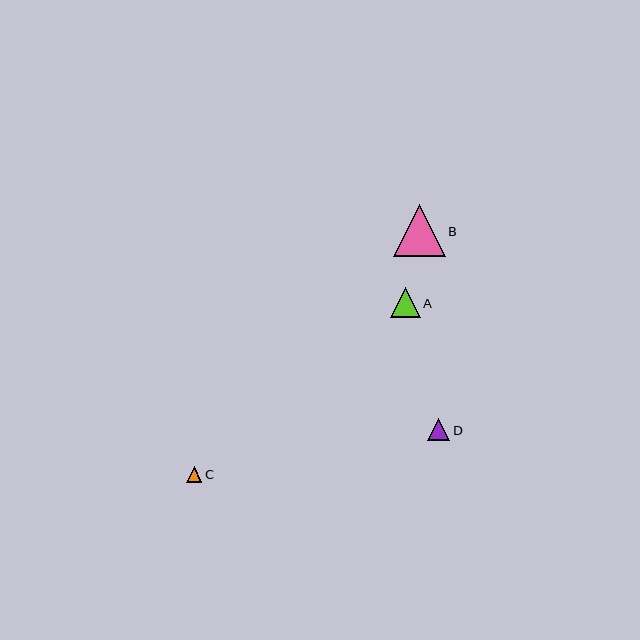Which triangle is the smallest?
Triangle C is the smallest with a size of approximately 15 pixels.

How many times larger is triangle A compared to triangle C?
Triangle A is approximately 2.0 times the size of triangle C.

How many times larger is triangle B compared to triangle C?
Triangle B is approximately 3.4 times the size of triangle C.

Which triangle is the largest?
Triangle B is the largest with a size of approximately 52 pixels.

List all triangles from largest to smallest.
From largest to smallest: B, A, D, C.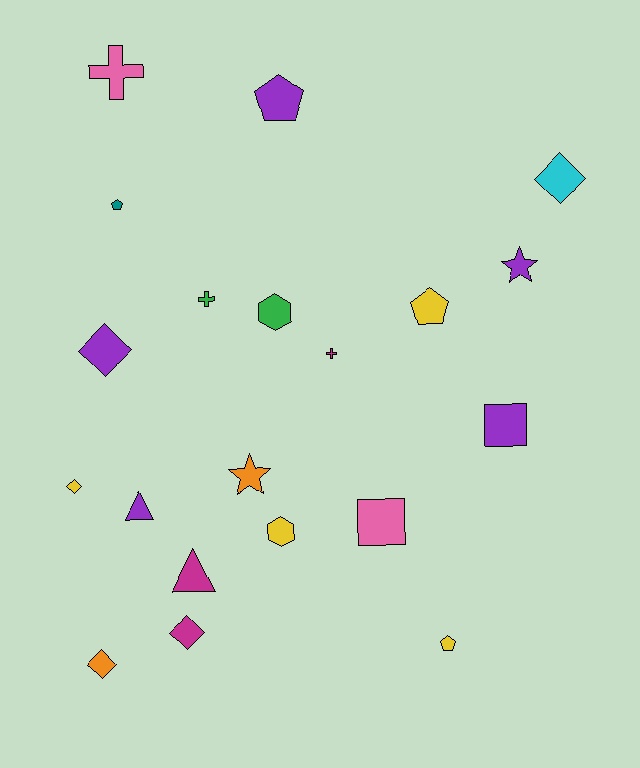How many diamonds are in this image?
There are 5 diamonds.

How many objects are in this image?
There are 20 objects.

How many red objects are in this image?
There are no red objects.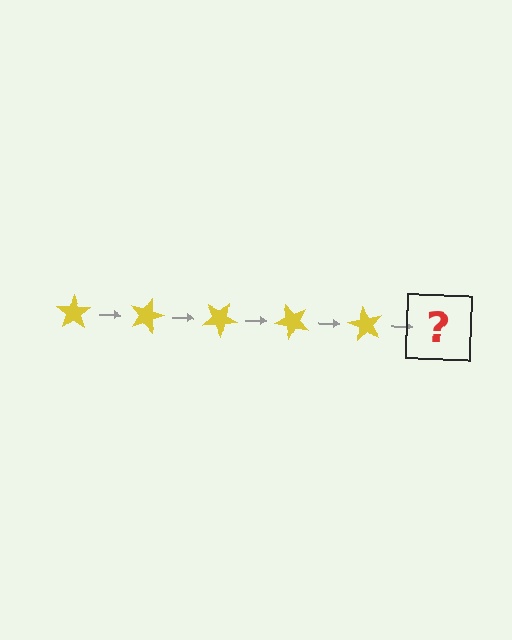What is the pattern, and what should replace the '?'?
The pattern is that the star rotates 15 degrees each step. The '?' should be a yellow star rotated 75 degrees.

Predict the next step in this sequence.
The next step is a yellow star rotated 75 degrees.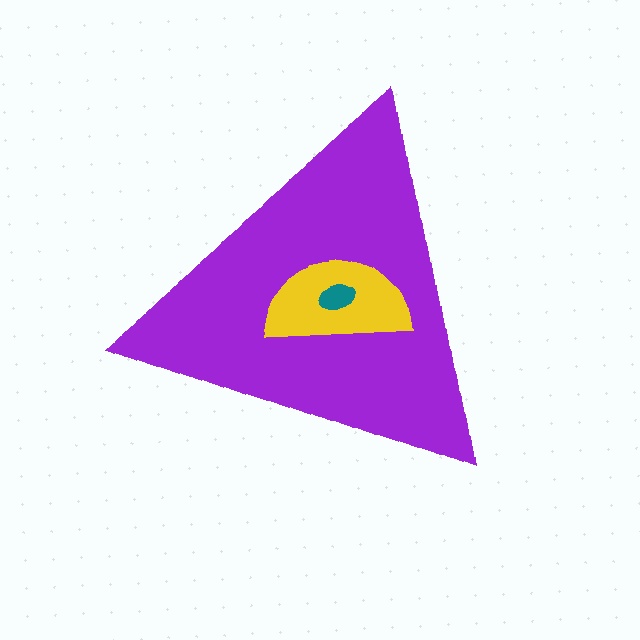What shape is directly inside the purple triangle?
The yellow semicircle.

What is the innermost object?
The teal ellipse.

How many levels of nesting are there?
3.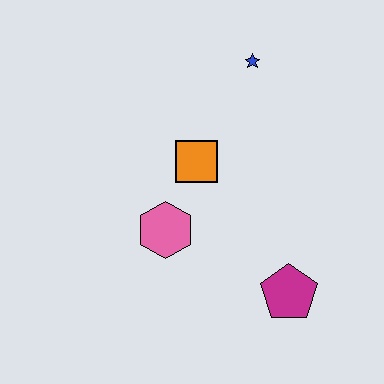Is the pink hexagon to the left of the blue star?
Yes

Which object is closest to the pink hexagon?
The orange square is closest to the pink hexagon.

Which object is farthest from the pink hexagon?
The blue star is farthest from the pink hexagon.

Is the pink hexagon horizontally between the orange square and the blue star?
No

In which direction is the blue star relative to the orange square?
The blue star is above the orange square.